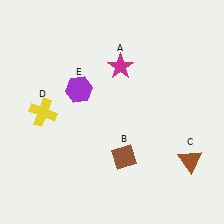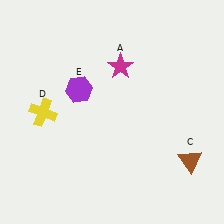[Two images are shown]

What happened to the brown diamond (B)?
The brown diamond (B) was removed in Image 2. It was in the bottom-right area of Image 1.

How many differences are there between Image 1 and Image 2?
There is 1 difference between the two images.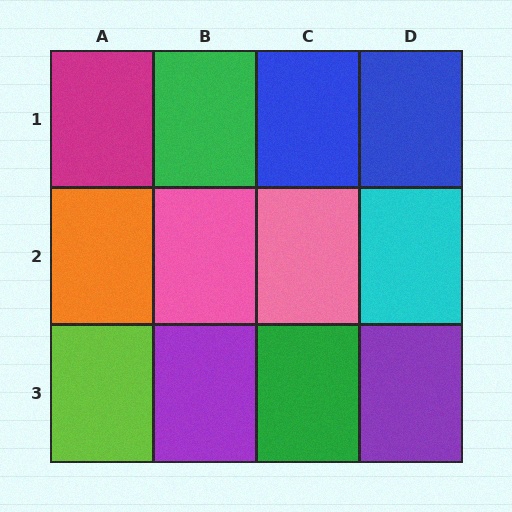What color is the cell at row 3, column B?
Purple.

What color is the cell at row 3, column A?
Lime.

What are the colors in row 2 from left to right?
Orange, pink, pink, cyan.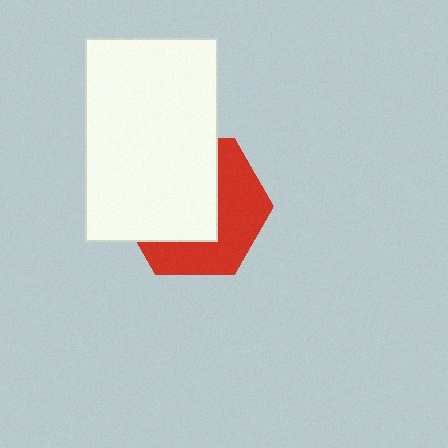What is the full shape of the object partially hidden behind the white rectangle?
The partially hidden object is a red hexagon.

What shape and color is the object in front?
The object in front is a white rectangle.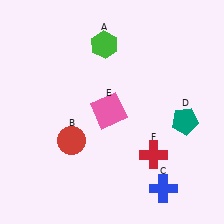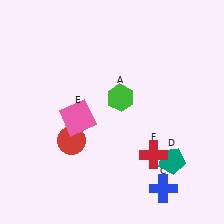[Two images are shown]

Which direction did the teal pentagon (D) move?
The teal pentagon (D) moved down.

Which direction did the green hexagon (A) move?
The green hexagon (A) moved down.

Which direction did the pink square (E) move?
The pink square (E) moved left.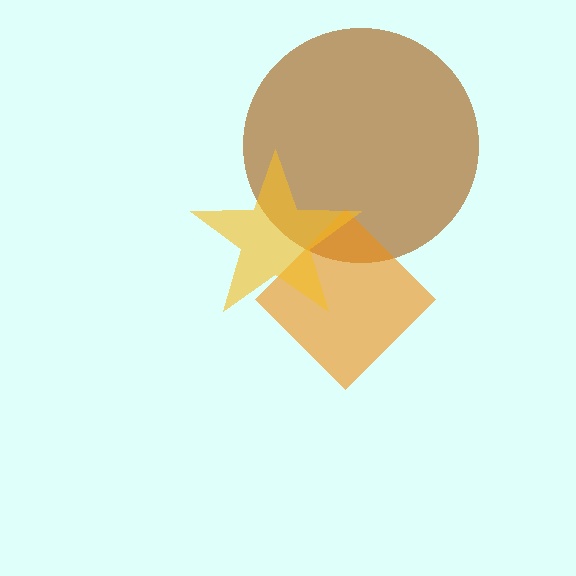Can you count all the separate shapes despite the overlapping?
Yes, there are 3 separate shapes.